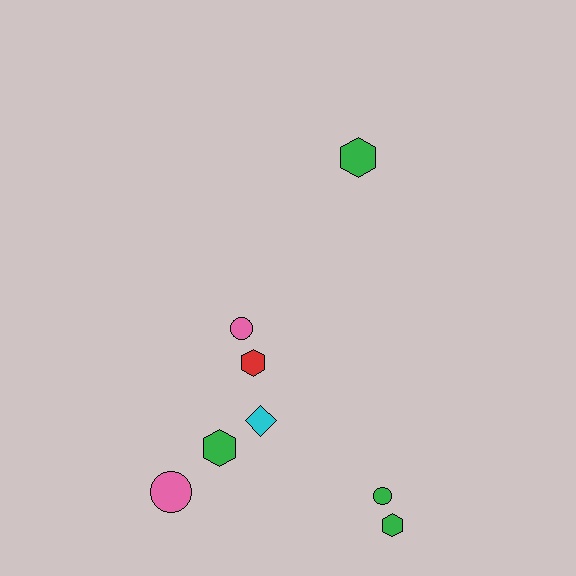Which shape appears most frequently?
Hexagon, with 4 objects.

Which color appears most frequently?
Green, with 4 objects.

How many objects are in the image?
There are 8 objects.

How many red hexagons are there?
There is 1 red hexagon.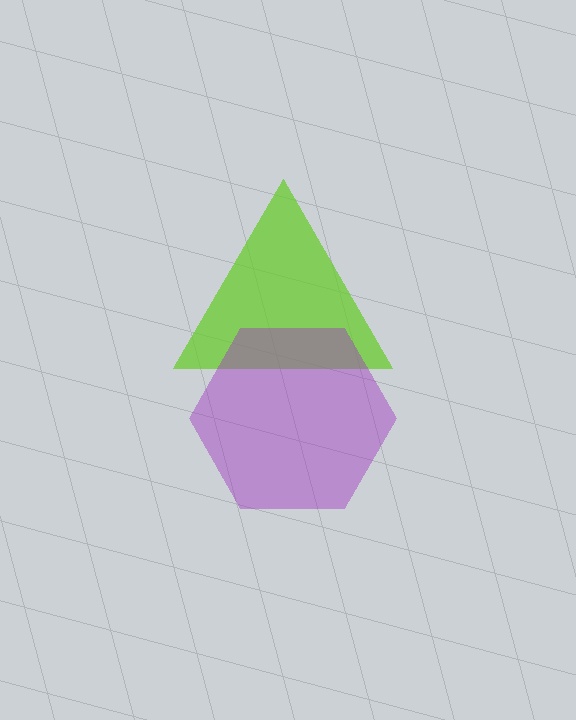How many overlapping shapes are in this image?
There are 2 overlapping shapes in the image.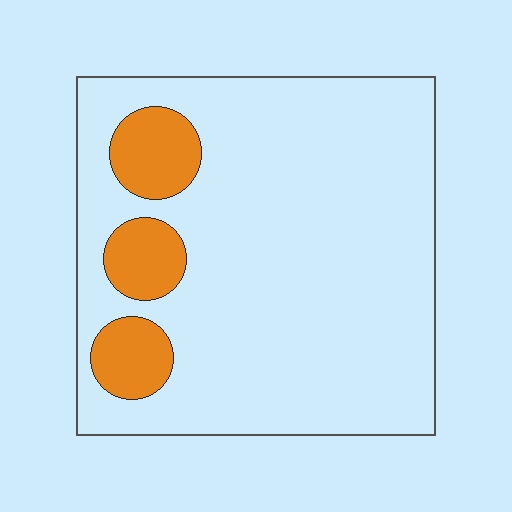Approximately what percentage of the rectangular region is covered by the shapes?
Approximately 15%.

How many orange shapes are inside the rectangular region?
3.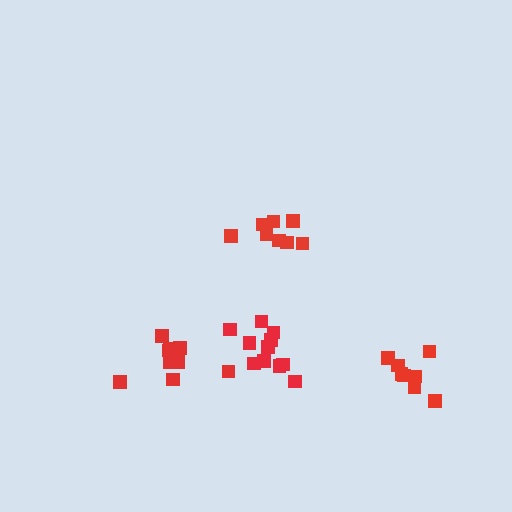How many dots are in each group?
Group 1: 8 dots, Group 2: 11 dots, Group 3: 8 dots, Group 4: 11 dots (38 total).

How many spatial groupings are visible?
There are 4 spatial groupings.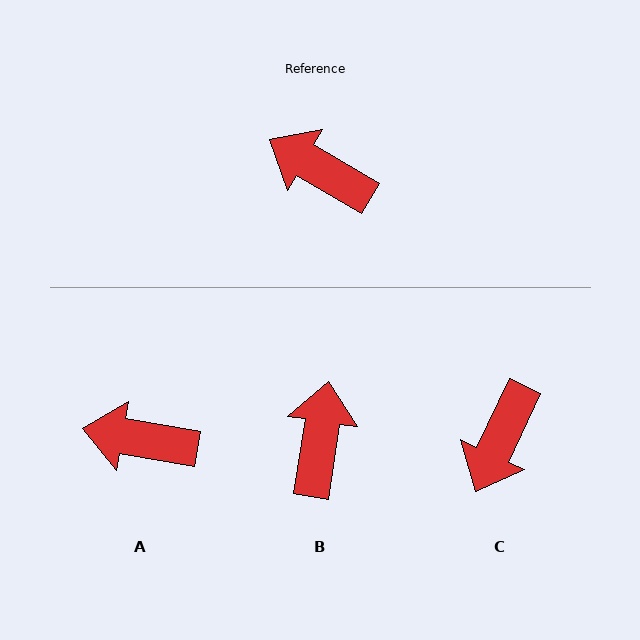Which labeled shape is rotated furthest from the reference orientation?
C, about 95 degrees away.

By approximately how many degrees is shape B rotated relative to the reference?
Approximately 68 degrees clockwise.